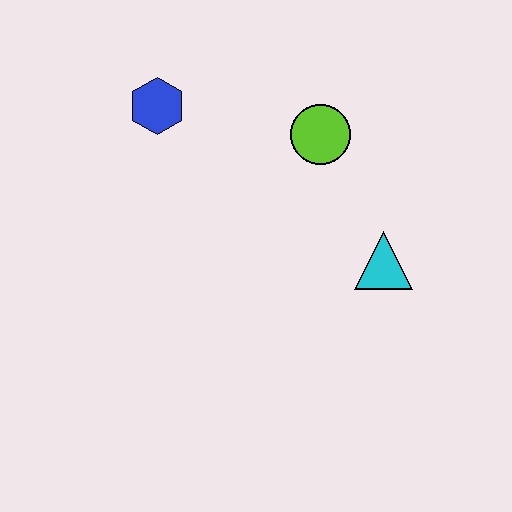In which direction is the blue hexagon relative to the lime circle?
The blue hexagon is to the left of the lime circle.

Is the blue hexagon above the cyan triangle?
Yes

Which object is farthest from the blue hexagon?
The cyan triangle is farthest from the blue hexagon.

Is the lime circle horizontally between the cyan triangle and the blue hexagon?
Yes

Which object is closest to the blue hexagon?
The lime circle is closest to the blue hexagon.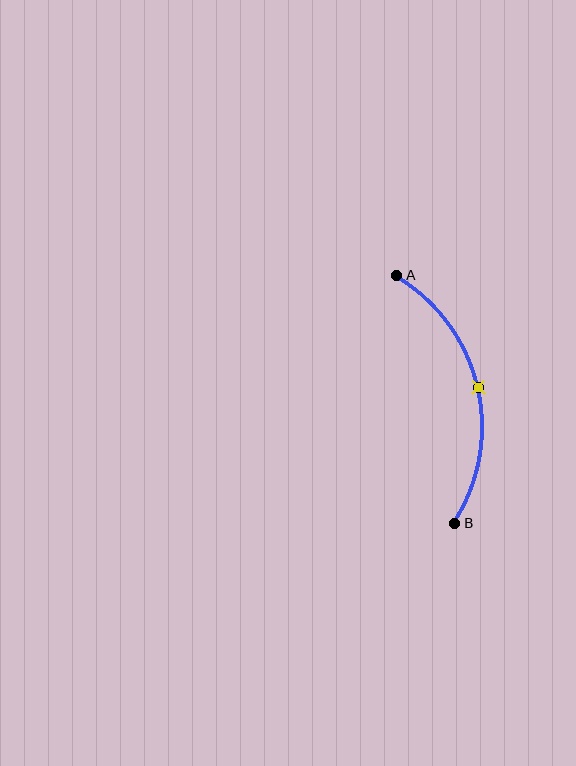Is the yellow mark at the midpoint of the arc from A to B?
Yes. The yellow mark lies on the arc at equal arc-length from both A and B — it is the arc midpoint.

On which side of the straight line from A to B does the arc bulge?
The arc bulges to the right of the straight line connecting A and B.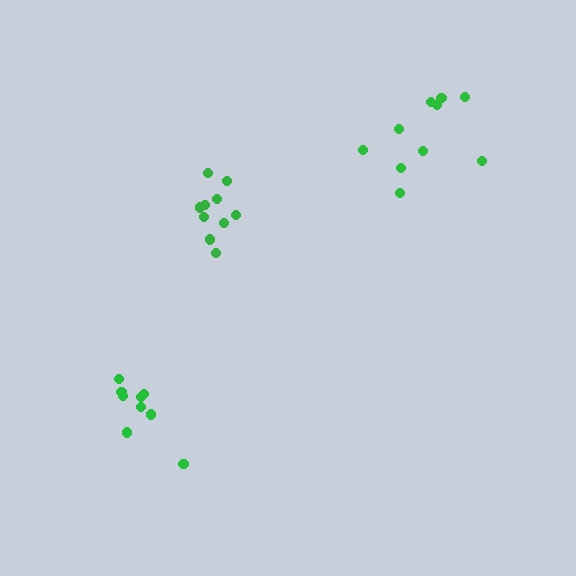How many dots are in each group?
Group 1: 9 dots, Group 2: 10 dots, Group 3: 10 dots (29 total).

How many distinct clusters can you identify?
There are 3 distinct clusters.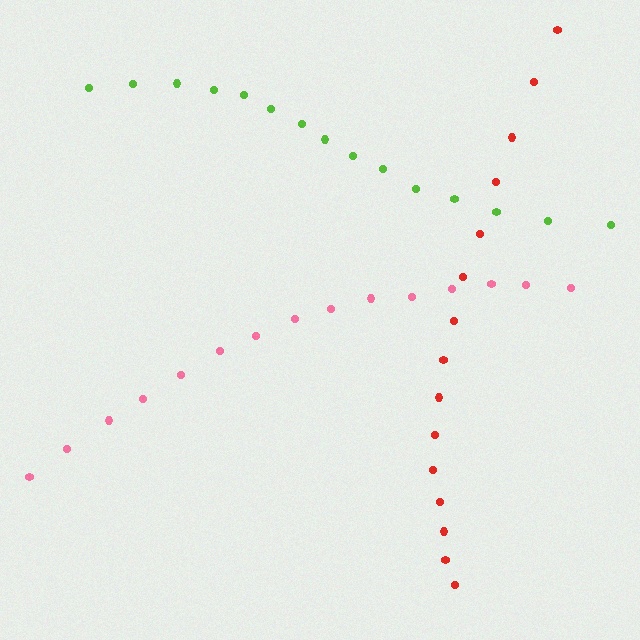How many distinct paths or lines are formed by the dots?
There are 3 distinct paths.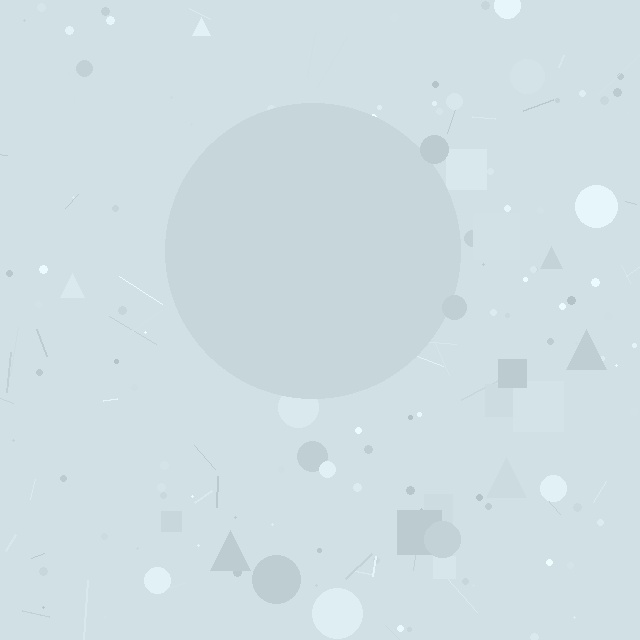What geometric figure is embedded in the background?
A circle is embedded in the background.